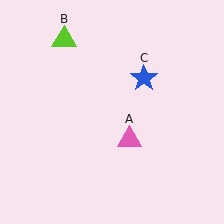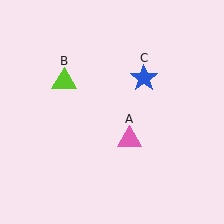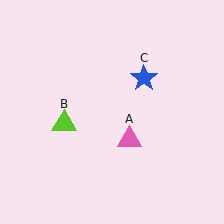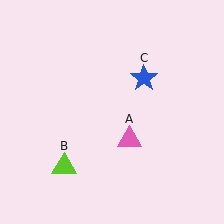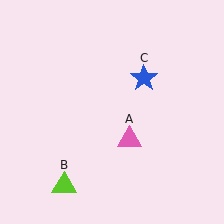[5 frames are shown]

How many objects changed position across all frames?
1 object changed position: lime triangle (object B).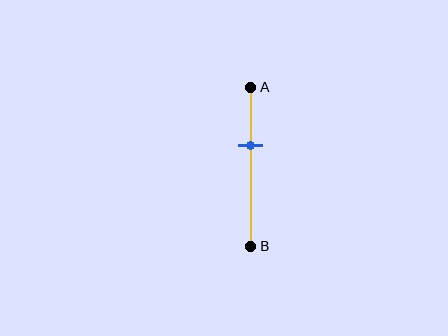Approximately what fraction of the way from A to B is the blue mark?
The blue mark is approximately 35% of the way from A to B.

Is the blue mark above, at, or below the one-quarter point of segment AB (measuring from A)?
The blue mark is below the one-quarter point of segment AB.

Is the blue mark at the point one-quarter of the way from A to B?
No, the mark is at about 35% from A, not at the 25% one-quarter point.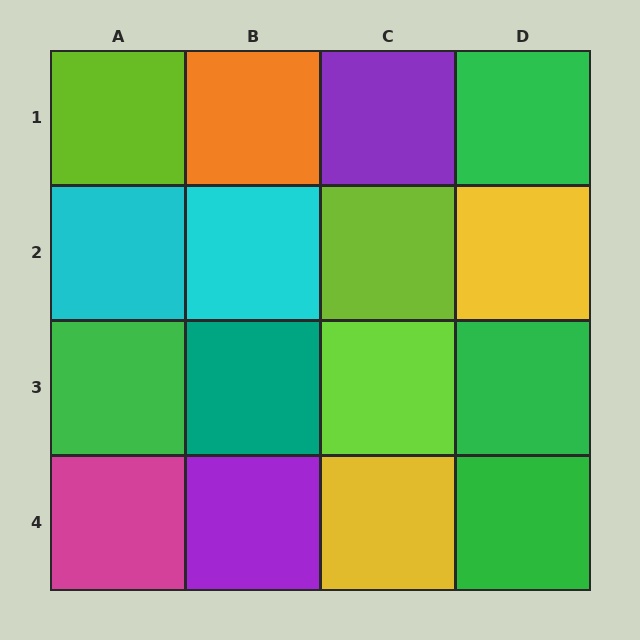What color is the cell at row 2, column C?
Lime.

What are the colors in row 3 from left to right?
Green, teal, lime, green.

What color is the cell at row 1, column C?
Purple.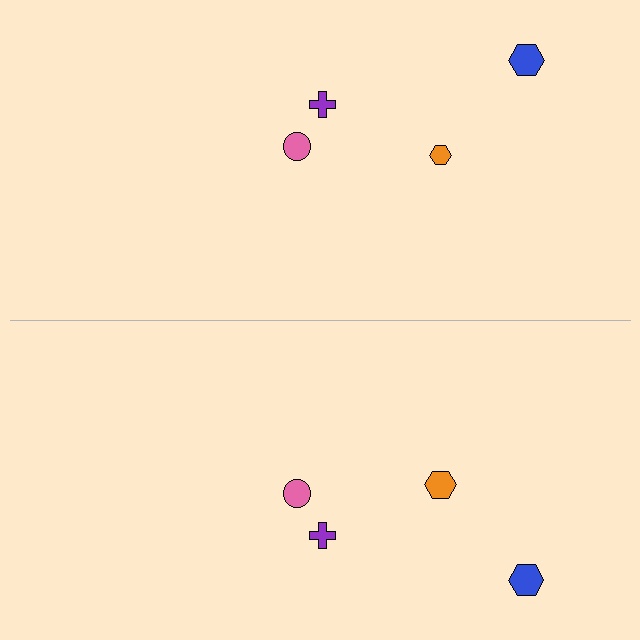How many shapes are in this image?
There are 8 shapes in this image.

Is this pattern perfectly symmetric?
No, the pattern is not perfectly symmetric. The orange hexagon on the bottom side has a different size than its mirror counterpart.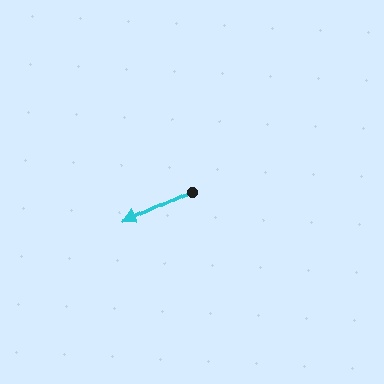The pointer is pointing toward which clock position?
Roughly 8 o'clock.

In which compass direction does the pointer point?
Southwest.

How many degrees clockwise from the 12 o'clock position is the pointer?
Approximately 245 degrees.